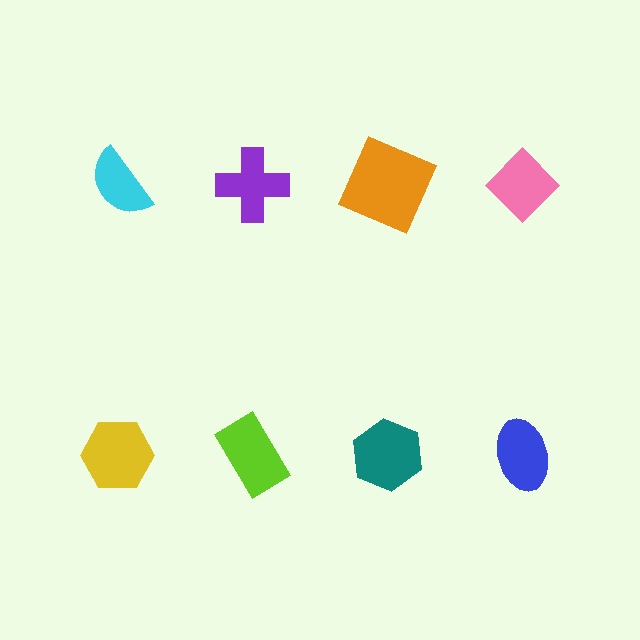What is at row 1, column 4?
A pink diamond.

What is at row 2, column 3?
A teal hexagon.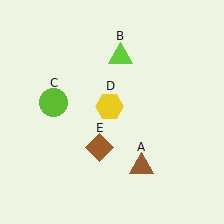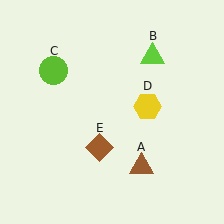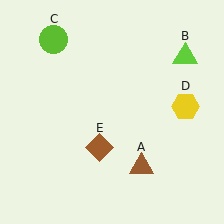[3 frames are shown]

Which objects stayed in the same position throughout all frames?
Brown triangle (object A) and brown diamond (object E) remained stationary.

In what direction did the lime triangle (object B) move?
The lime triangle (object B) moved right.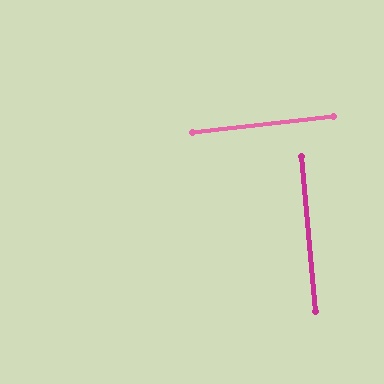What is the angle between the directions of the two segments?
Approximately 89 degrees.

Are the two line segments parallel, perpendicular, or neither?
Perpendicular — they meet at approximately 89°.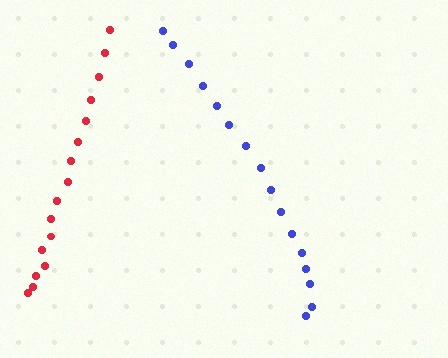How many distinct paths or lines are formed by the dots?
There are 2 distinct paths.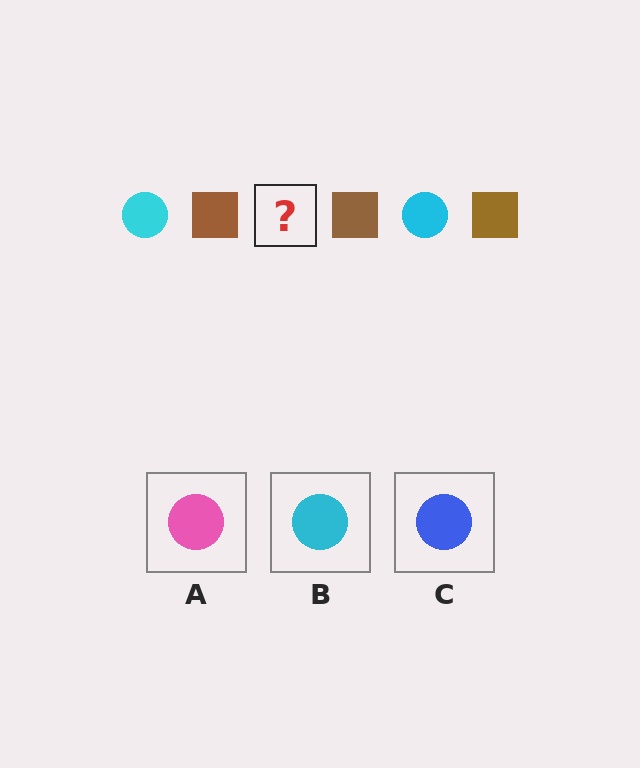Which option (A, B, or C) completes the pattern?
B.